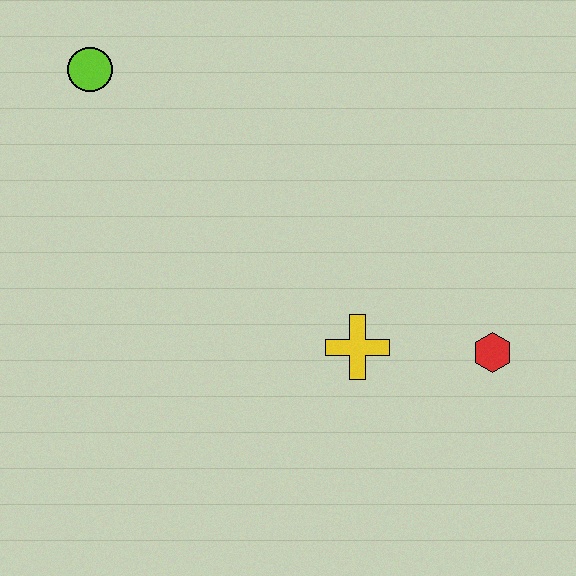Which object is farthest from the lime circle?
The red hexagon is farthest from the lime circle.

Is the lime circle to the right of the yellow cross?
No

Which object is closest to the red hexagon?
The yellow cross is closest to the red hexagon.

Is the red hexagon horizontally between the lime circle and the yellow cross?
No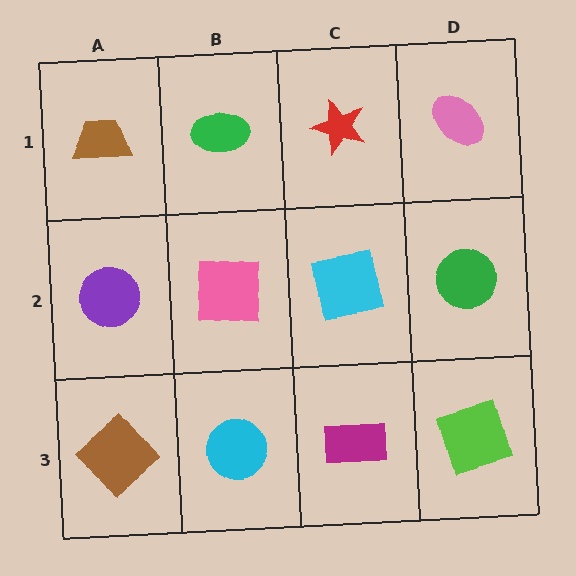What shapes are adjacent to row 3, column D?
A green circle (row 2, column D), a magenta rectangle (row 3, column C).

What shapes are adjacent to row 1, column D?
A green circle (row 2, column D), a red star (row 1, column C).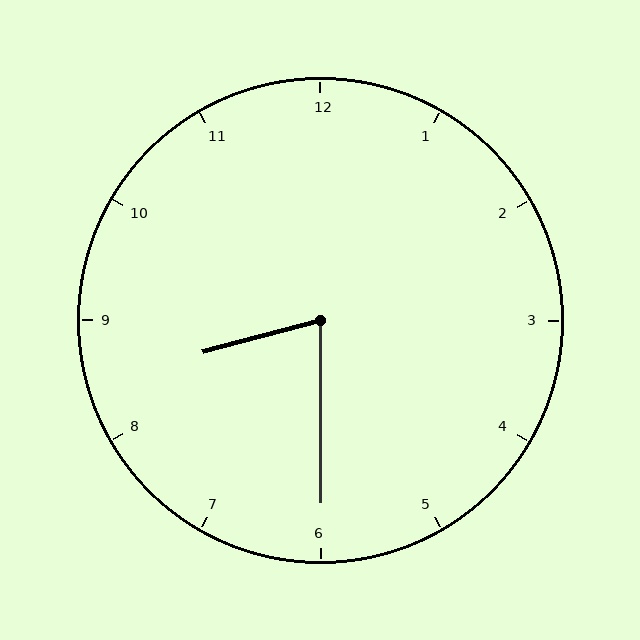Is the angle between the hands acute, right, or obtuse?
It is acute.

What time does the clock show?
8:30.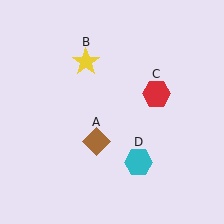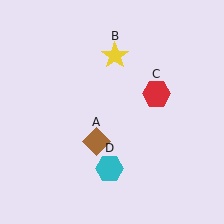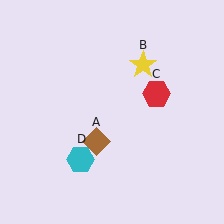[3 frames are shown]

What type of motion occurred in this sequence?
The yellow star (object B), cyan hexagon (object D) rotated clockwise around the center of the scene.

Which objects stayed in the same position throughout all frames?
Brown diamond (object A) and red hexagon (object C) remained stationary.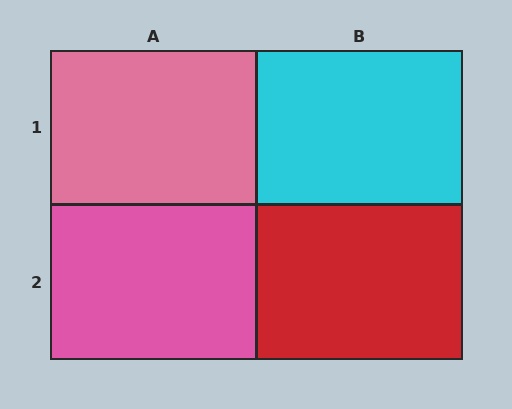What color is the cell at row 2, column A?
Pink.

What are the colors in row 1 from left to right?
Pink, cyan.